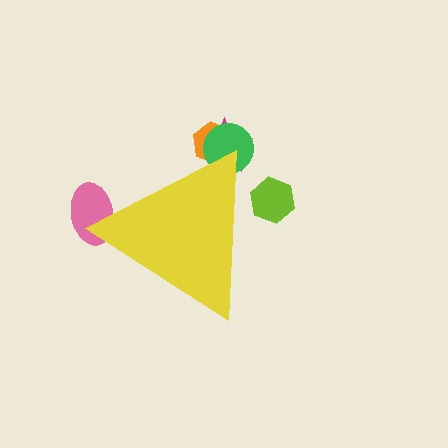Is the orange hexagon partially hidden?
Yes, the orange hexagon is partially hidden behind the yellow triangle.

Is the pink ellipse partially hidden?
Yes, the pink ellipse is partially hidden behind the yellow triangle.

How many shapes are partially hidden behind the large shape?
5 shapes are partially hidden.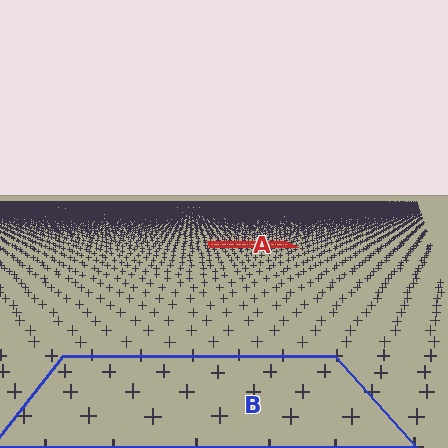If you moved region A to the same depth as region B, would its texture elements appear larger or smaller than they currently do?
They would appear larger. At a closer depth, the same texture elements are projected at a bigger on-screen size.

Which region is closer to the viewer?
Region B is closer. The texture elements there are larger and more spread out.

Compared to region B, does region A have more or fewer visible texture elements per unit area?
Region A has more texture elements per unit area — they are packed more densely because it is farther away.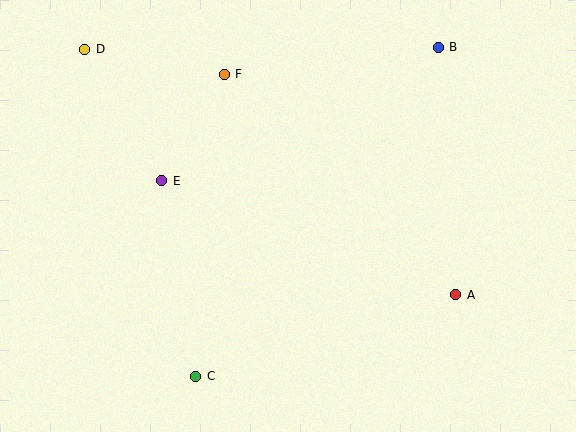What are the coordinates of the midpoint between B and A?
The midpoint between B and A is at (447, 171).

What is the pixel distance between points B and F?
The distance between B and F is 216 pixels.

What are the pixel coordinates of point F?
Point F is at (224, 74).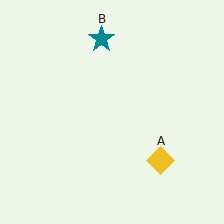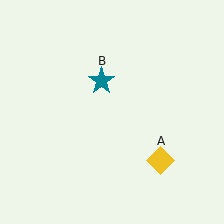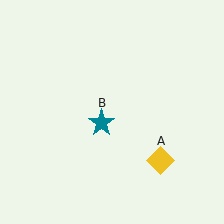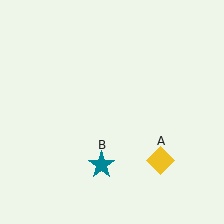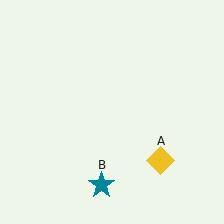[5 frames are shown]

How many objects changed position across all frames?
1 object changed position: teal star (object B).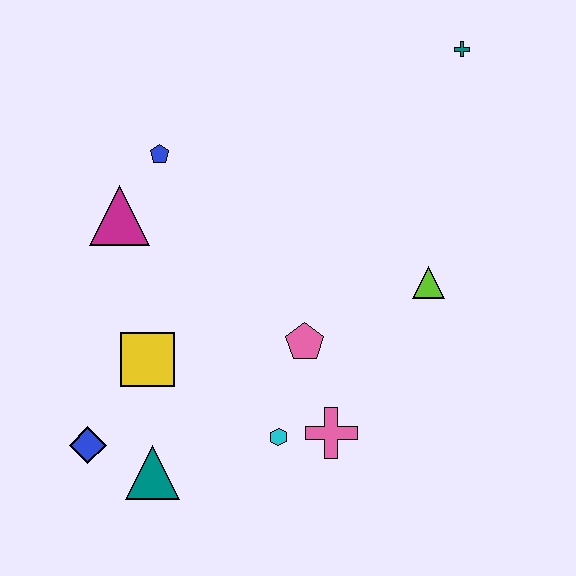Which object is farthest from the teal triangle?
The teal cross is farthest from the teal triangle.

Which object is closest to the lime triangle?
The pink pentagon is closest to the lime triangle.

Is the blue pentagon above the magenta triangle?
Yes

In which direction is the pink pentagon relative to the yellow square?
The pink pentagon is to the right of the yellow square.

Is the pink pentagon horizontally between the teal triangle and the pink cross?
Yes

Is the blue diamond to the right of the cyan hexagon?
No